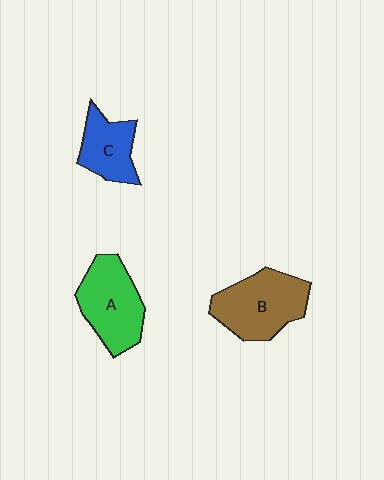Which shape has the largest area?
Shape B (brown).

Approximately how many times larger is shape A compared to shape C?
Approximately 1.4 times.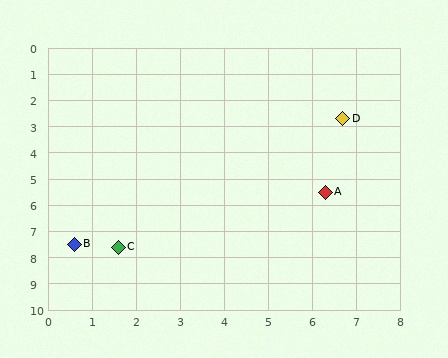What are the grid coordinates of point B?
Point B is at approximately (0.6, 7.5).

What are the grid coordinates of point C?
Point C is at approximately (1.6, 7.6).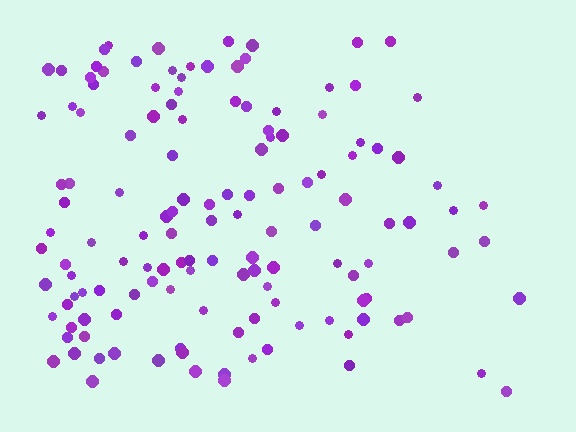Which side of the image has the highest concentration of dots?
The left.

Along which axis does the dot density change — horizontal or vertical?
Horizontal.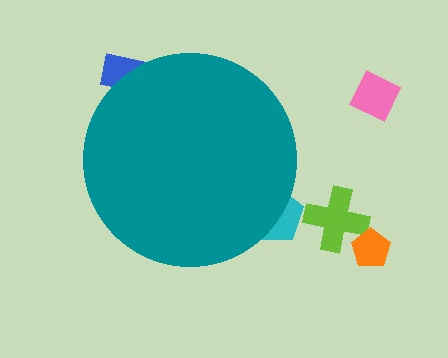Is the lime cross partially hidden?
No, the lime cross is fully visible.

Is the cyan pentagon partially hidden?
Yes, the cyan pentagon is partially hidden behind the teal circle.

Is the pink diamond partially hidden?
No, the pink diamond is fully visible.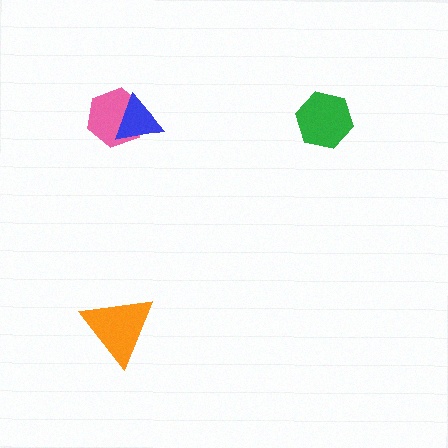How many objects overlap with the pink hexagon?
1 object overlaps with the pink hexagon.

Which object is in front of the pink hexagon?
The blue triangle is in front of the pink hexagon.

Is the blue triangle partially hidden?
No, no other shape covers it.